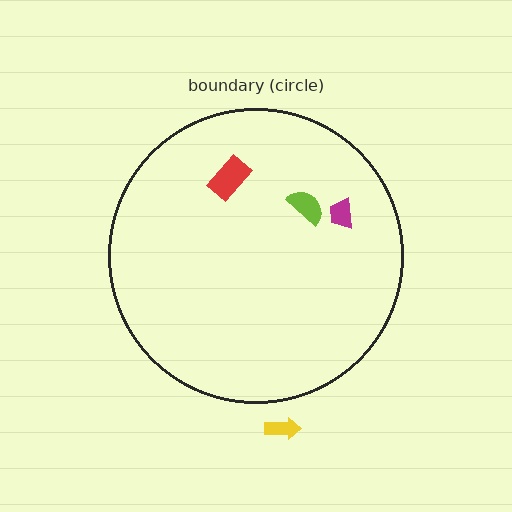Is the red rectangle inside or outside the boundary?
Inside.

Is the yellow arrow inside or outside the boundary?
Outside.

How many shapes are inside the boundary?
3 inside, 1 outside.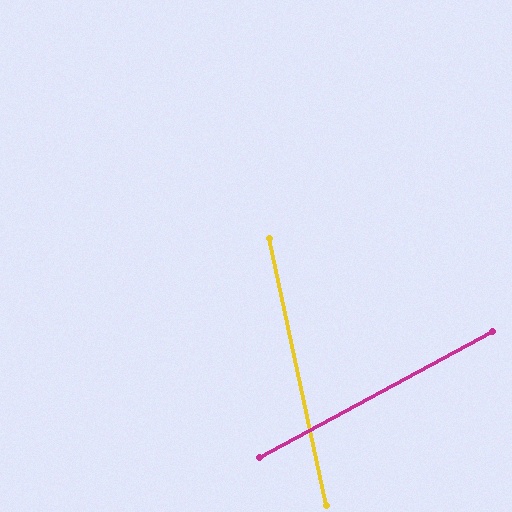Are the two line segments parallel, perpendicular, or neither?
Neither parallel nor perpendicular — they differ by about 74°.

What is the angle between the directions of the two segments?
Approximately 74 degrees.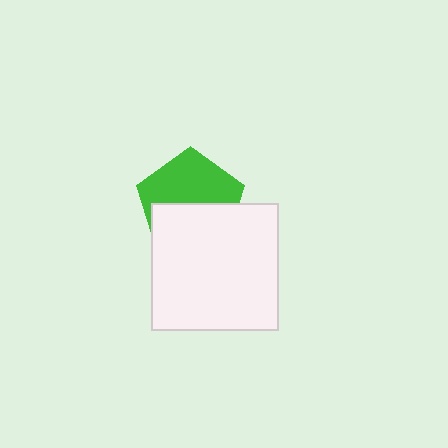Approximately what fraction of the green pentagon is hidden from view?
Roughly 47% of the green pentagon is hidden behind the white square.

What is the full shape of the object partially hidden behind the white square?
The partially hidden object is a green pentagon.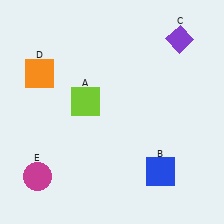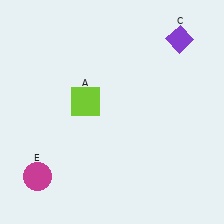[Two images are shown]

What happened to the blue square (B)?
The blue square (B) was removed in Image 2. It was in the bottom-right area of Image 1.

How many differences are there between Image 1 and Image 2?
There are 2 differences between the two images.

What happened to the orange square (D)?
The orange square (D) was removed in Image 2. It was in the top-left area of Image 1.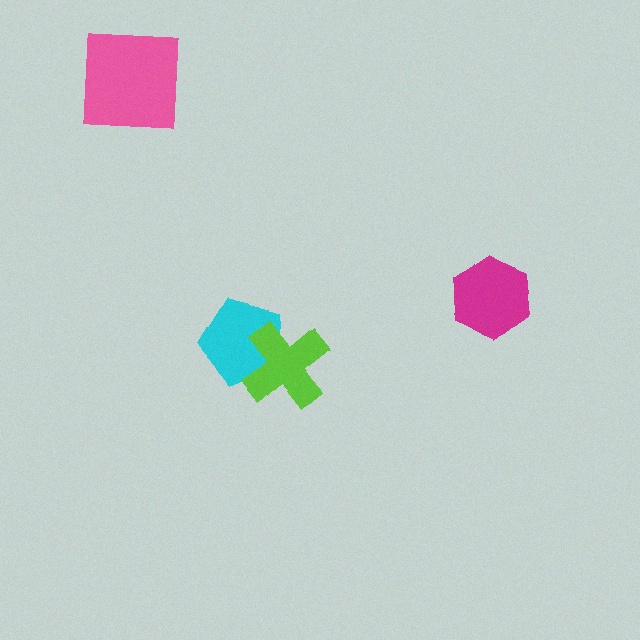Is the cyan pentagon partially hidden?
Yes, it is partially covered by another shape.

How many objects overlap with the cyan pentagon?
1 object overlaps with the cyan pentagon.